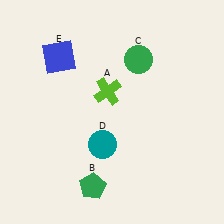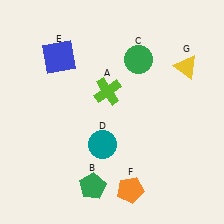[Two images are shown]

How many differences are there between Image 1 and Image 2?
There are 2 differences between the two images.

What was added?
An orange pentagon (F), a yellow triangle (G) were added in Image 2.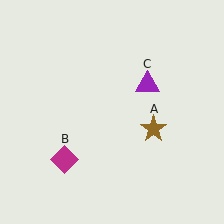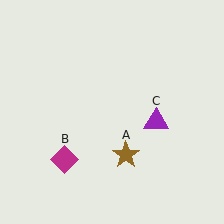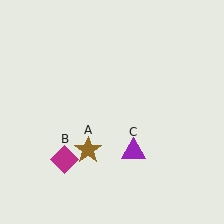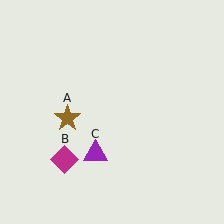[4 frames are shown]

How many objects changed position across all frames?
2 objects changed position: brown star (object A), purple triangle (object C).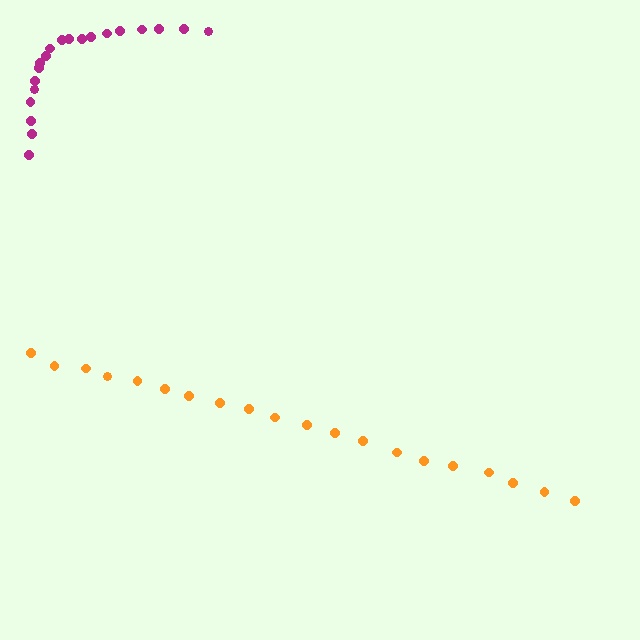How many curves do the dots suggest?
There are 2 distinct paths.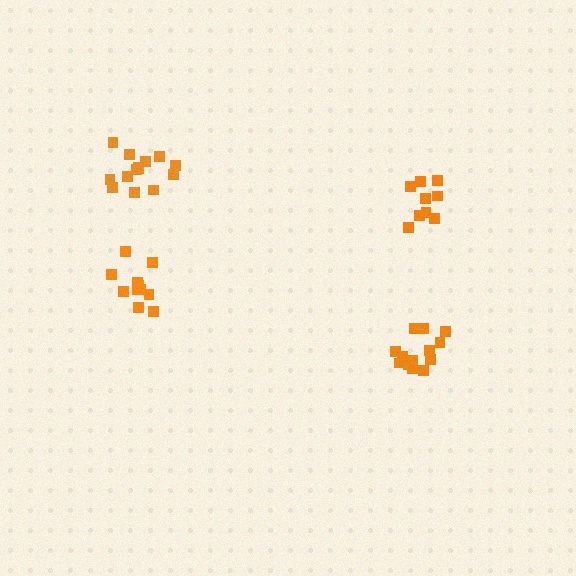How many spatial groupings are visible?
There are 4 spatial groupings.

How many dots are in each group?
Group 1: 9 dots, Group 2: 11 dots, Group 3: 14 dots, Group 4: 13 dots (47 total).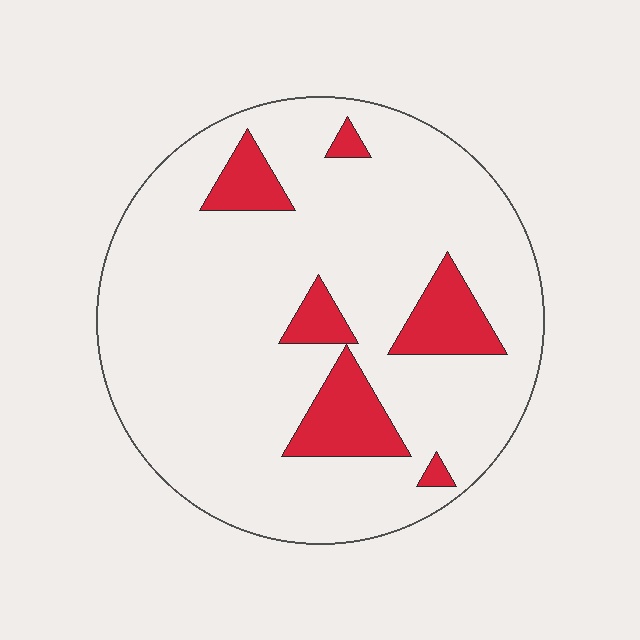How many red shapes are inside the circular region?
6.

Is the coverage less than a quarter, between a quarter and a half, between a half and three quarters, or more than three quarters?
Less than a quarter.